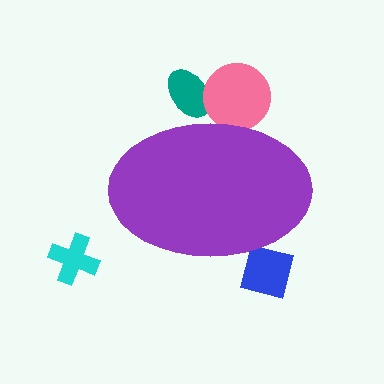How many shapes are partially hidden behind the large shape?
3 shapes are partially hidden.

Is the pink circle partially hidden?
Yes, the pink circle is partially hidden behind the purple ellipse.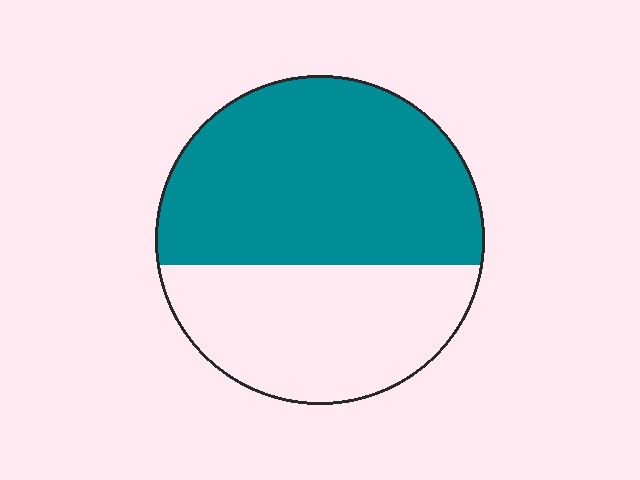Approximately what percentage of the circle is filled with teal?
Approximately 60%.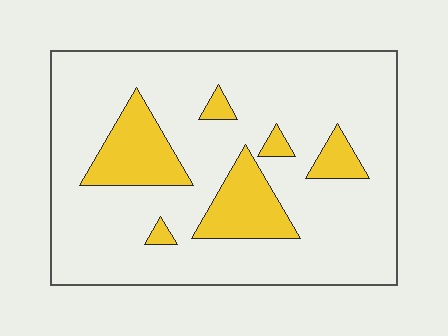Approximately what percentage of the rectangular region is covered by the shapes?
Approximately 20%.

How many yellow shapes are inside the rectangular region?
6.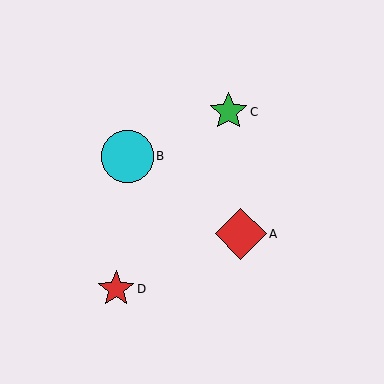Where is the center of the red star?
The center of the red star is at (116, 289).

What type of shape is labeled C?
Shape C is a green star.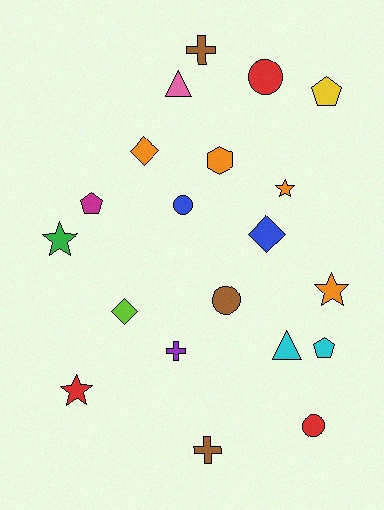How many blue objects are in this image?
There are 2 blue objects.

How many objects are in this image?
There are 20 objects.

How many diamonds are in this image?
There are 3 diamonds.